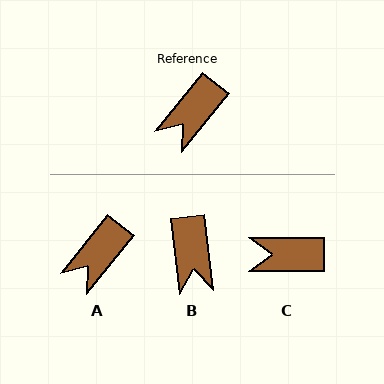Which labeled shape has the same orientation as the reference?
A.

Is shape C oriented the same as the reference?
No, it is off by about 51 degrees.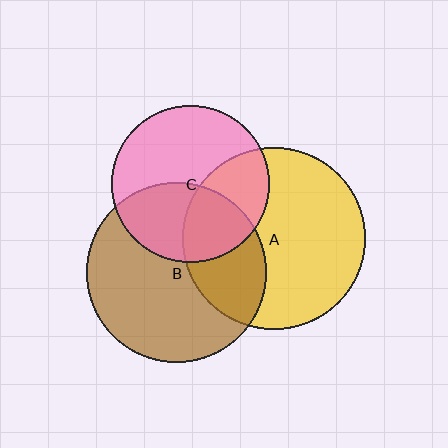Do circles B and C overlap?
Yes.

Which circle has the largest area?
Circle A (yellow).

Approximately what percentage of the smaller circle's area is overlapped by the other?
Approximately 40%.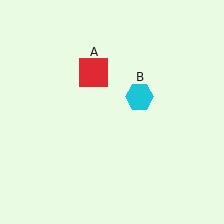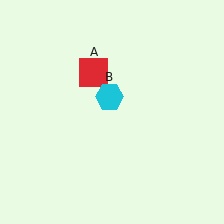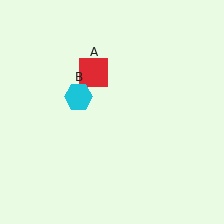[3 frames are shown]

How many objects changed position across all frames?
1 object changed position: cyan hexagon (object B).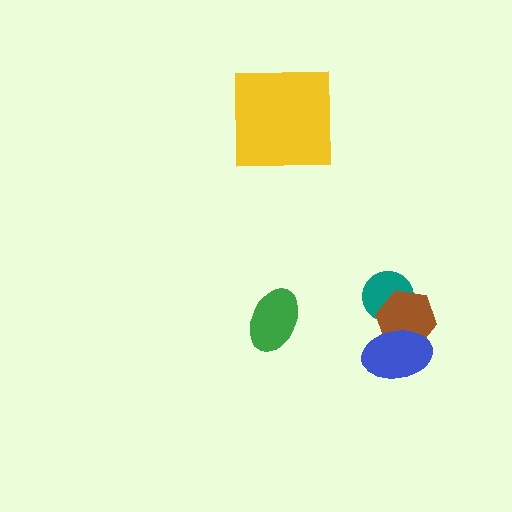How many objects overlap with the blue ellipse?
1 object overlaps with the blue ellipse.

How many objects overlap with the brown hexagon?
2 objects overlap with the brown hexagon.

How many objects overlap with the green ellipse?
0 objects overlap with the green ellipse.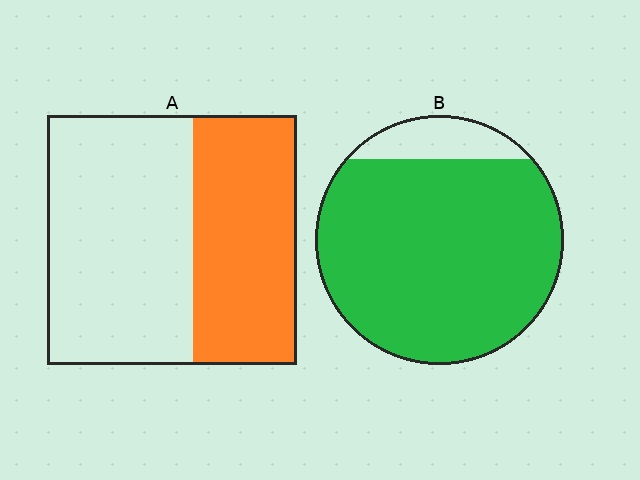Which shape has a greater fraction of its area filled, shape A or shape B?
Shape B.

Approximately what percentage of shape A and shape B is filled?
A is approximately 40% and B is approximately 90%.